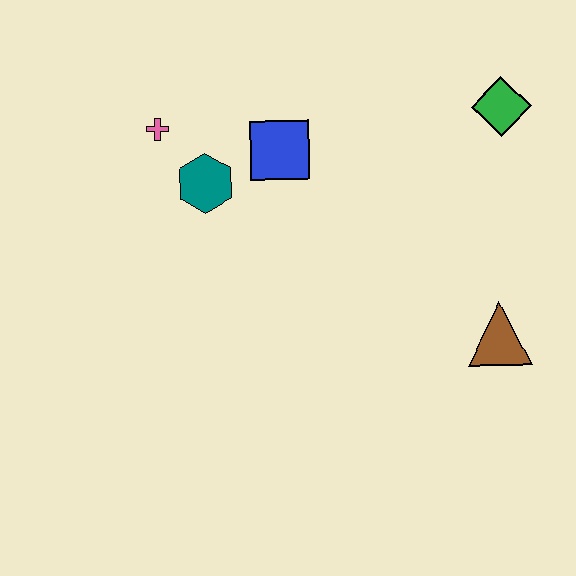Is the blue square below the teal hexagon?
No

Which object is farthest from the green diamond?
The pink cross is farthest from the green diamond.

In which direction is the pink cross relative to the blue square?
The pink cross is to the left of the blue square.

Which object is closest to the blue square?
The teal hexagon is closest to the blue square.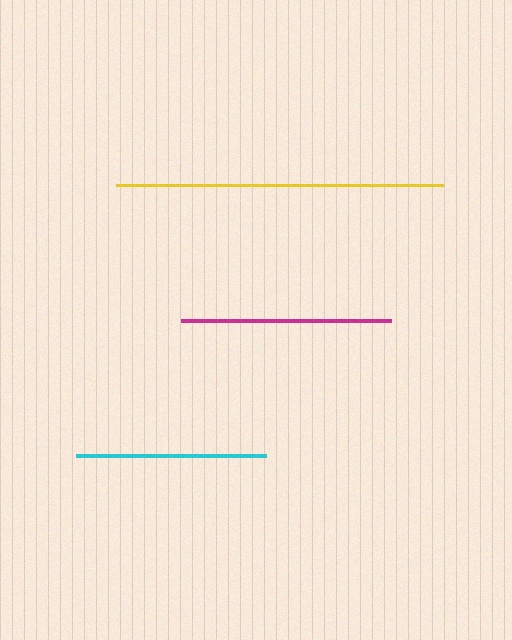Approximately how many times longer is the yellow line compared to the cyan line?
The yellow line is approximately 1.7 times the length of the cyan line.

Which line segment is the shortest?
The cyan line is the shortest at approximately 190 pixels.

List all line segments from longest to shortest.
From longest to shortest: yellow, magenta, cyan.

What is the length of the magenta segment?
The magenta segment is approximately 210 pixels long.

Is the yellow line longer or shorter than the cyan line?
The yellow line is longer than the cyan line.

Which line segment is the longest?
The yellow line is the longest at approximately 327 pixels.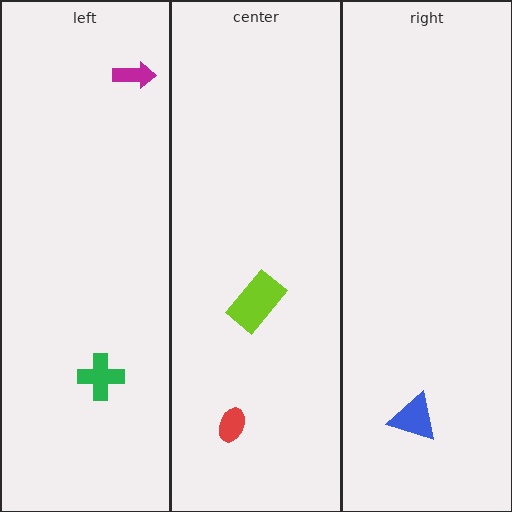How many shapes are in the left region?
2.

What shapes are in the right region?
The blue triangle.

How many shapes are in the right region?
1.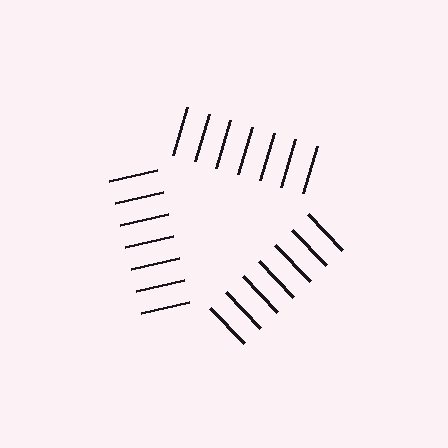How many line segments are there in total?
21 — 7 along each of the 3 edges.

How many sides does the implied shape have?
3 sides — the line-ends trace a triangle.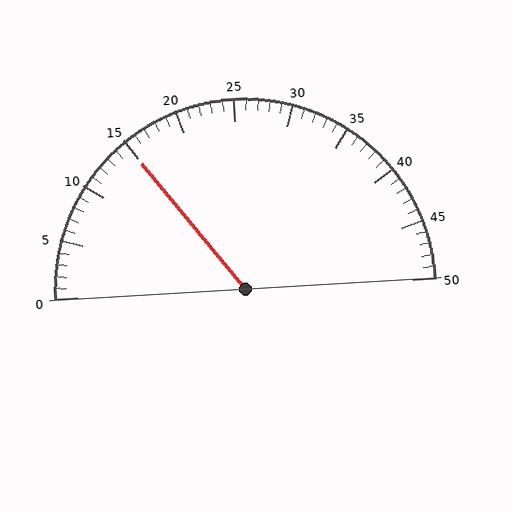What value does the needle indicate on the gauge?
The needle indicates approximately 15.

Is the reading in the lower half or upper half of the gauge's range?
The reading is in the lower half of the range (0 to 50).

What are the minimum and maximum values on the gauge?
The gauge ranges from 0 to 50.